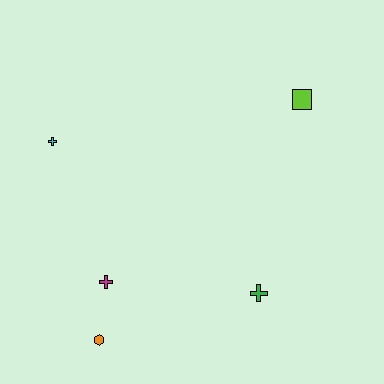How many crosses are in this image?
There are 3 crosses.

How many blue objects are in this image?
There are no blue objects.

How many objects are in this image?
There are 5 objects.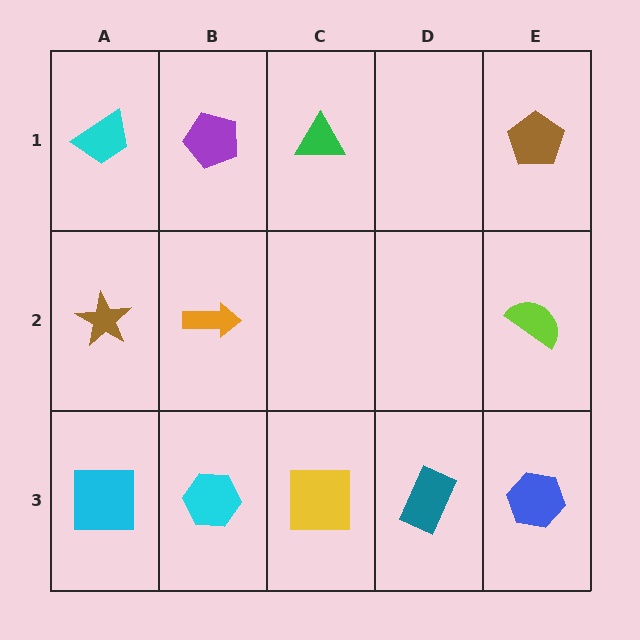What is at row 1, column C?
A green triangle.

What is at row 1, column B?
A purple pentagon.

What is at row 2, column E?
A lime semicircle.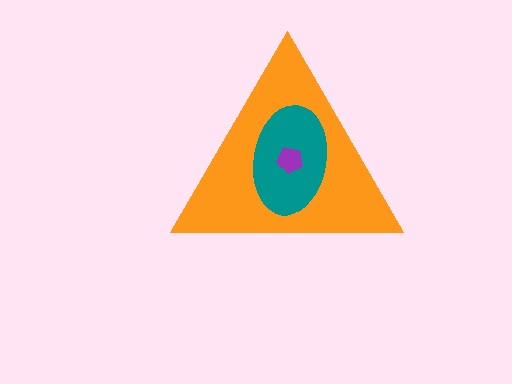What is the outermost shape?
The orange triangle.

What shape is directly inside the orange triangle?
The teal ellipse.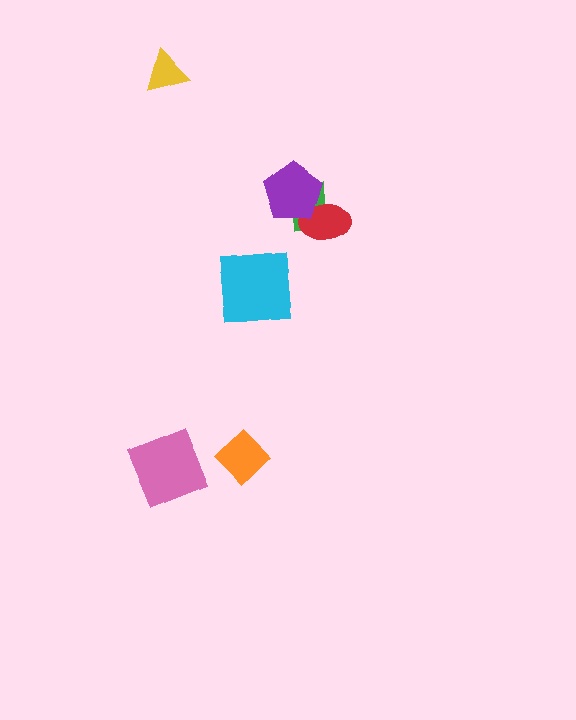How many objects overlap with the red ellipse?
2 objects overlap with the red ellipse.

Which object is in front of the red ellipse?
The purple pentagon is in front of the red ellipse.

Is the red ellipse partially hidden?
Yes, it is partially covered by another shape.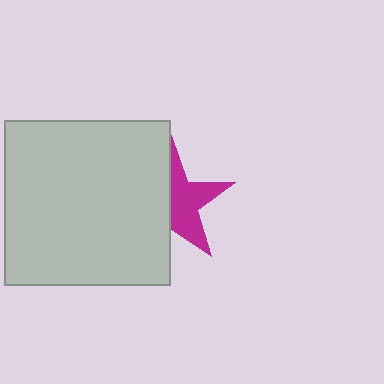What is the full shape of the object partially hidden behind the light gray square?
The partially hidden object is a magenta star.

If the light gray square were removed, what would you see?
You would see the complete magenta star.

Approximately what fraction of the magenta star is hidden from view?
Roughly 49% of the magenta star is hidden behind the light gray square.